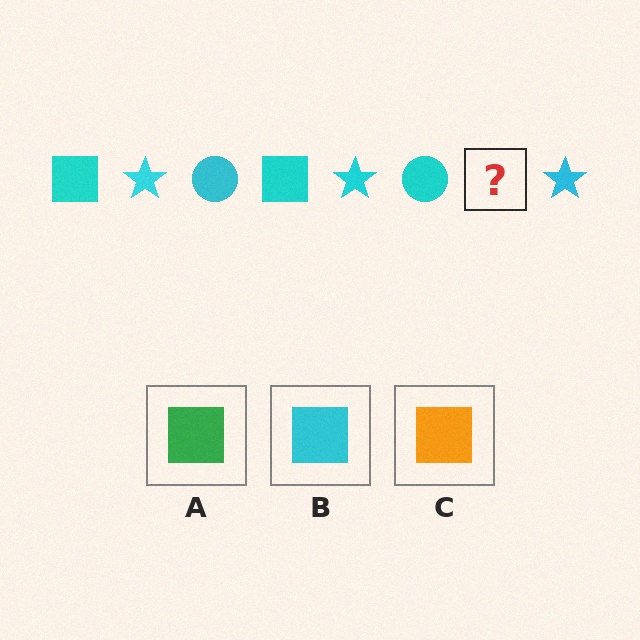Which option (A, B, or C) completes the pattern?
B.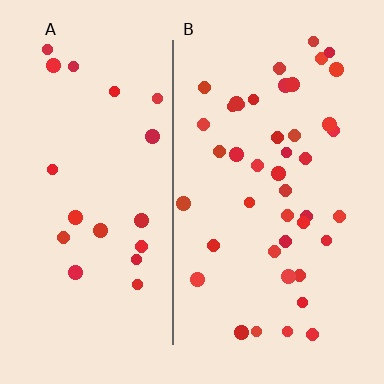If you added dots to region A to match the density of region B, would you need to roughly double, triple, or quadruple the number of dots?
Approximately double.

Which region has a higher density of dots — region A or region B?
B (the right).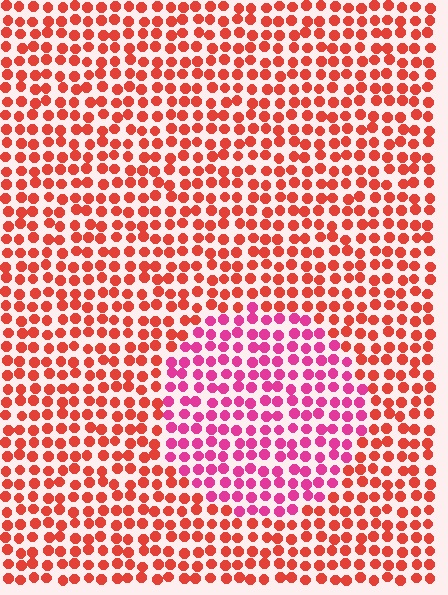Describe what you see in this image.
The image is filled with small red elements in a uniform arrangement. A circle-shaped region is visible where the elements are tinted to a slightly different hue, forming a subtle color boundary.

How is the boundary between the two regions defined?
The boundary is defined purely by a slight shift in hue (about 38 degrees). Spacing, size, and orientation are identical on both sides.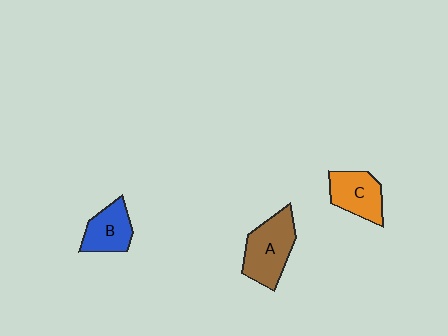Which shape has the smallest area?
Shape B (blue).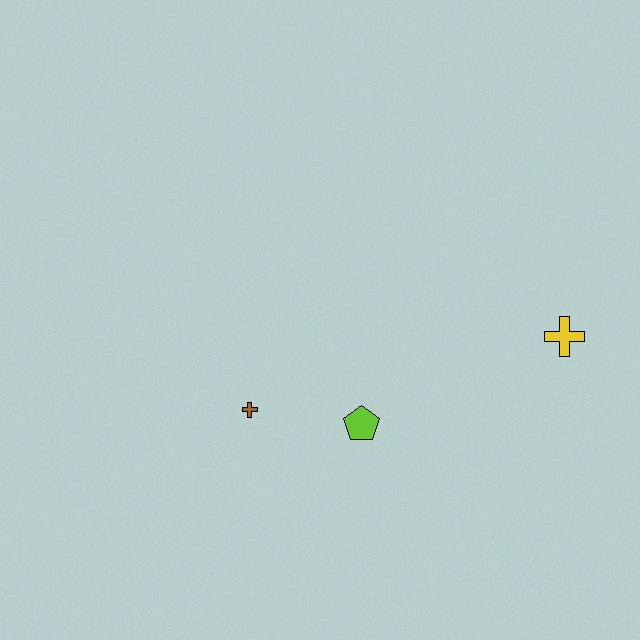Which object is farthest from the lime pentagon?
The yellow cross is farthest from the lime pentagon.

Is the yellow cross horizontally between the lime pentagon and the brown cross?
No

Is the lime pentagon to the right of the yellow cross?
No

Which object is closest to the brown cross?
The lime pentagon is closest to the brown cross.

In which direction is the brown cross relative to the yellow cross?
The brown cross is to the left of the yellow cross.